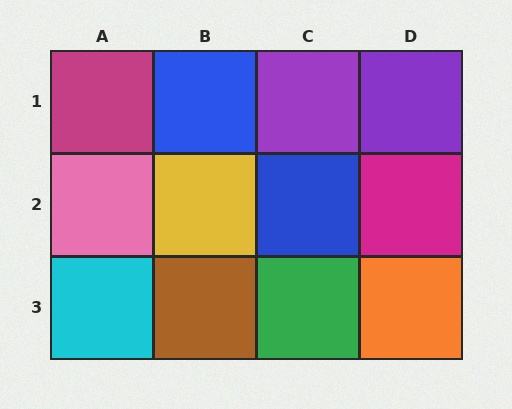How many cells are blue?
2 cells are blue.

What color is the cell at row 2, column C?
Blue.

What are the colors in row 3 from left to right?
Cyan, brown, green, orange.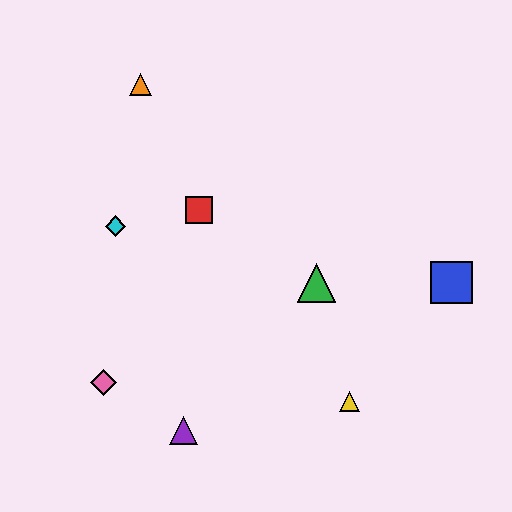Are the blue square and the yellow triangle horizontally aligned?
No, the blue square is at y≈283 and the yellow triangle is at y≈401.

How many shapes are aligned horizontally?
2 shapes (the blue square, the green triangle) are aligned horizontally.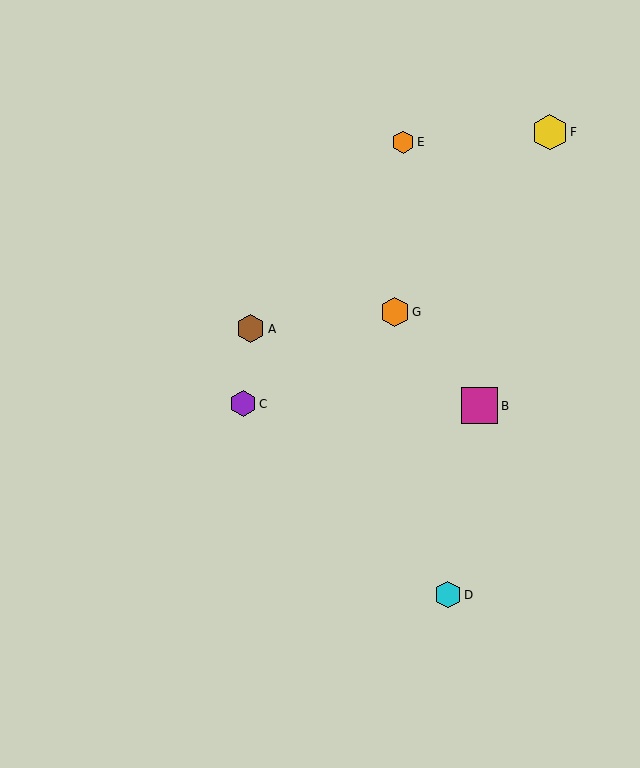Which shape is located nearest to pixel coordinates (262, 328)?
The brown hexagon (labeled A) at (251, 329) is nearest to that location.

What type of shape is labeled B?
Shape B is a magenta square.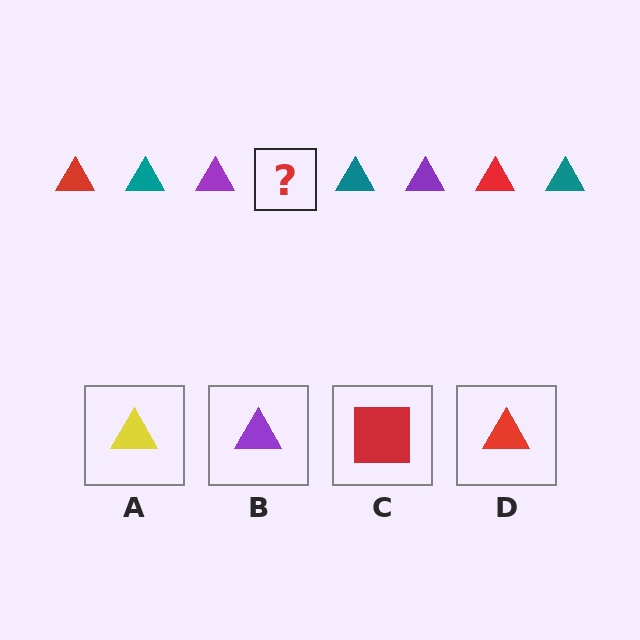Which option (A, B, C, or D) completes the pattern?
D.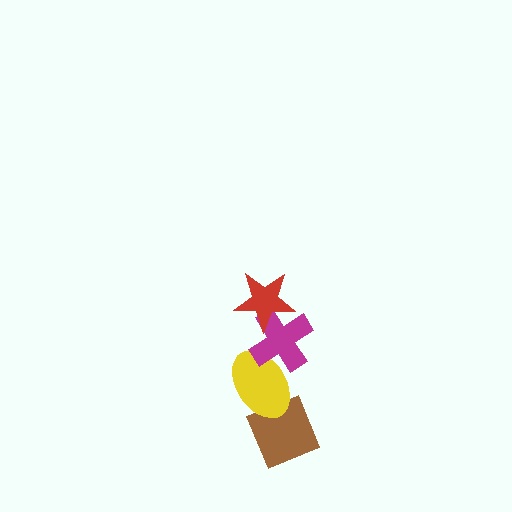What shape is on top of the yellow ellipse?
The magenta cross is on top of the yellow ellipse.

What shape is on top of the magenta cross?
The red star is on top of the magenta cross.